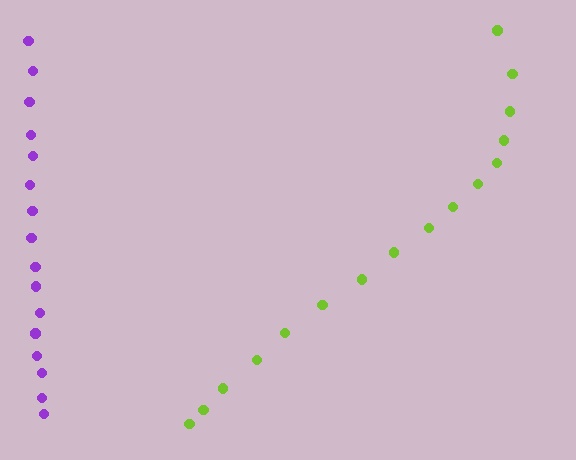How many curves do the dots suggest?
There are 2 distinct paths.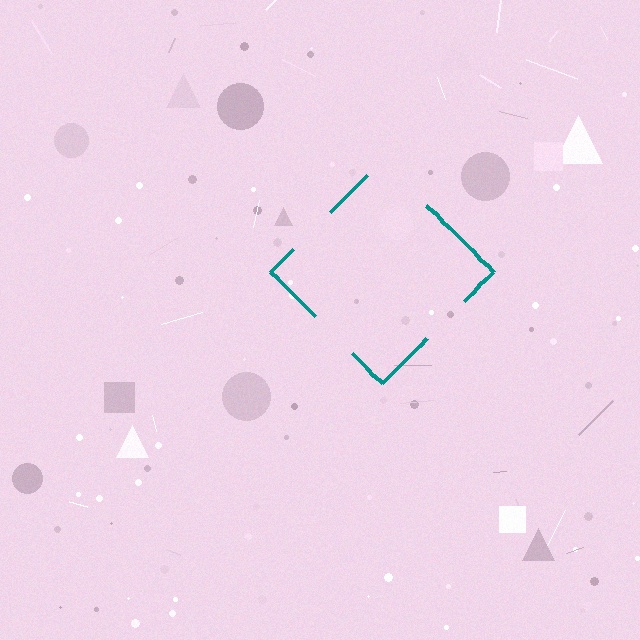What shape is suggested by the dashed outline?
The dashed outline suggests a diamond.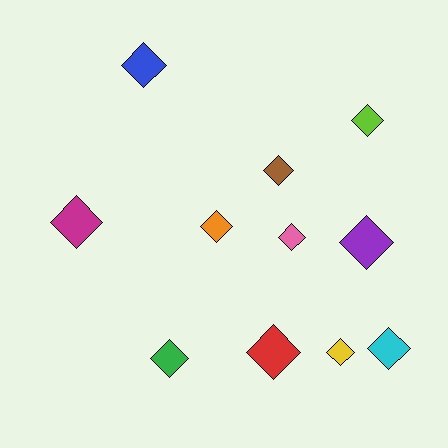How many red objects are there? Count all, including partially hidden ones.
There is 1 red object.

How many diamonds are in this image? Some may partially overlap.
There are 11 diamonds.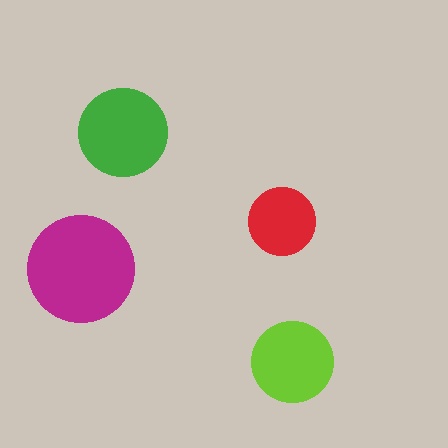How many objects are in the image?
There are 4 objects in the image.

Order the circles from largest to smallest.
the magenta one, the green one, the lime one, the red one.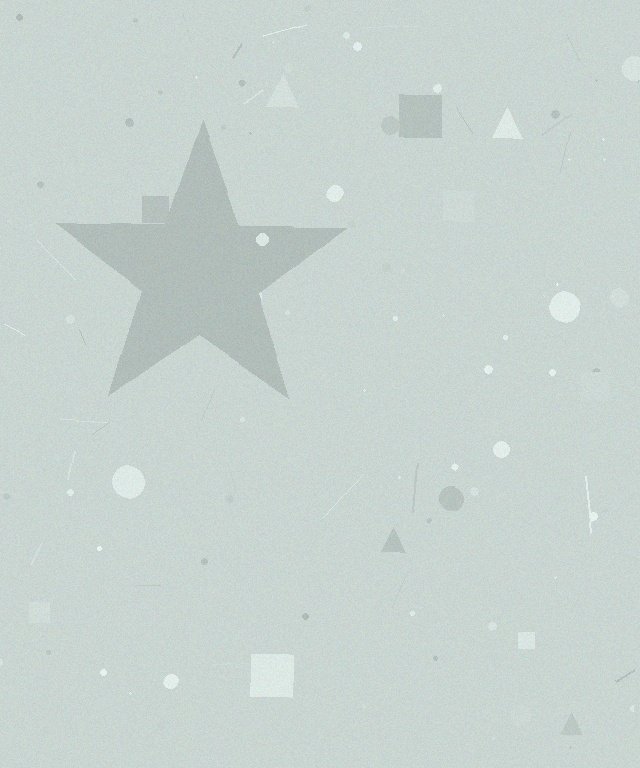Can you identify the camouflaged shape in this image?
The camouflaged shape is a star.